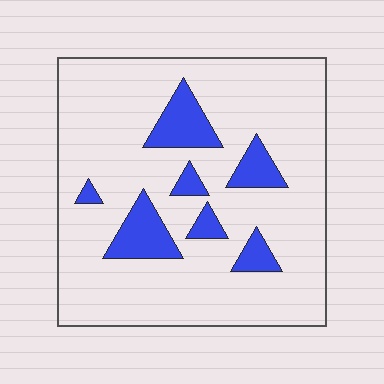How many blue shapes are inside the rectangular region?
7.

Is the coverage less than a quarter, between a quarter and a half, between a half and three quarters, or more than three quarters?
Less than a quarter.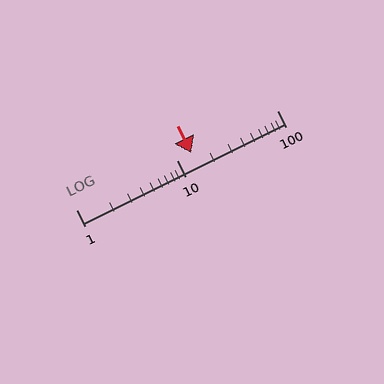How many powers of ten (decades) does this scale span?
The scale spans 2 decades, from 1 to 100.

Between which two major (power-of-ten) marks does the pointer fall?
The pointer is between 10 and 100.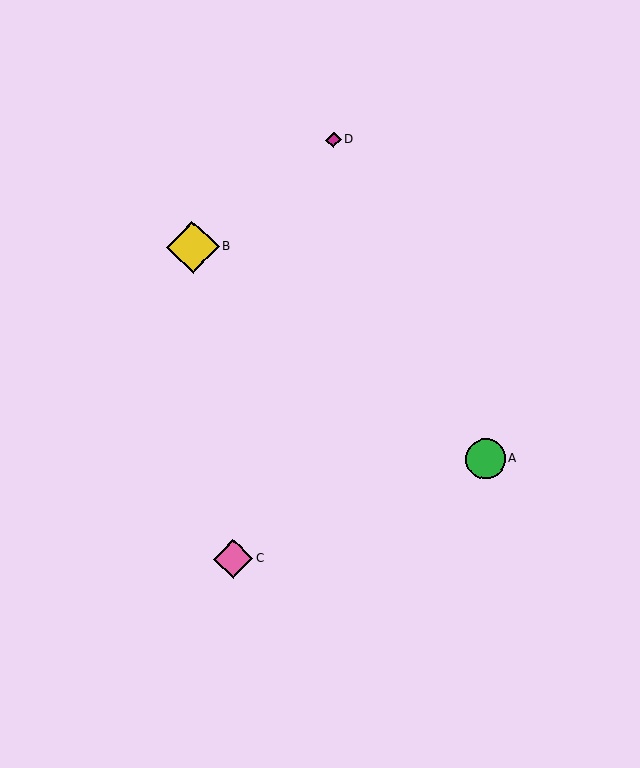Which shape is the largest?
The yellow diamond (labeled B) is the largest.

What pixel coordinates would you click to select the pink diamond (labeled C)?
Click at (233, 559) to select the pink diamond C.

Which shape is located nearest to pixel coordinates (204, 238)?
The yellow diamond (labeled B) at (193, 247) is nearest to that location.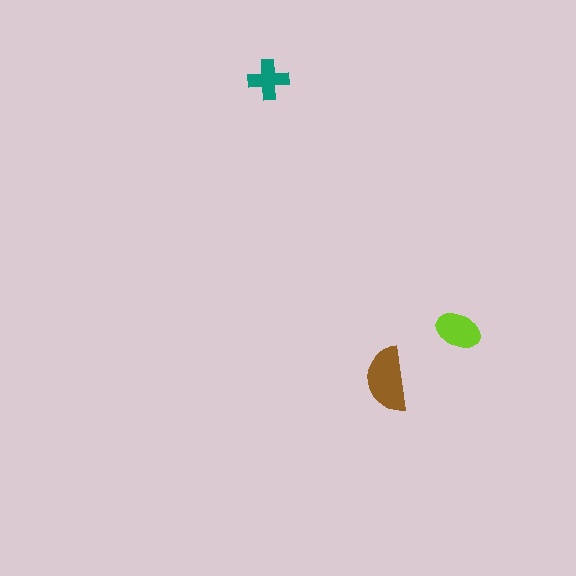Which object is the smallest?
The teal cross.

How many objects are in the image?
There are 3 objects in the image.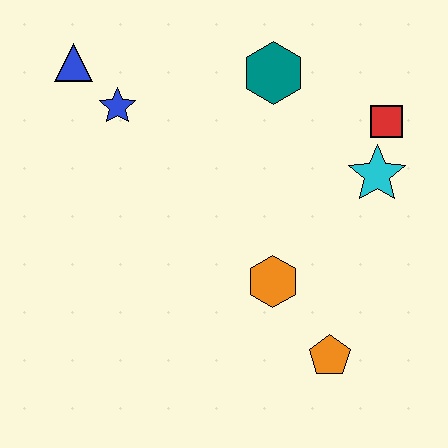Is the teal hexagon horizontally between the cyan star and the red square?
No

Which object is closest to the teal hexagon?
The red square is closest to the teal hexagon.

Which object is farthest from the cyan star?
The blue triangle is farthest from the cyan star.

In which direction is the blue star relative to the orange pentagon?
The blue star is above the orange pentagon.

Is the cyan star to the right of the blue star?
Yes